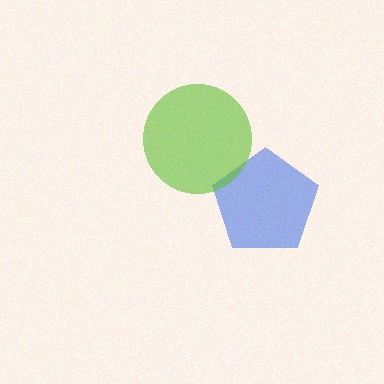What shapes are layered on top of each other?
The layered shapes are: a blue pentagon, a lime circle.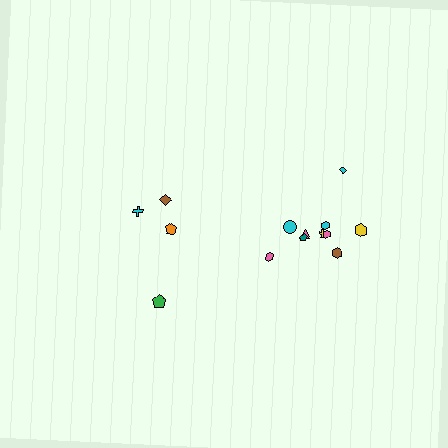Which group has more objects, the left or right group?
The right group.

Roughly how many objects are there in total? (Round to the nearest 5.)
Roughly 15 objects in total.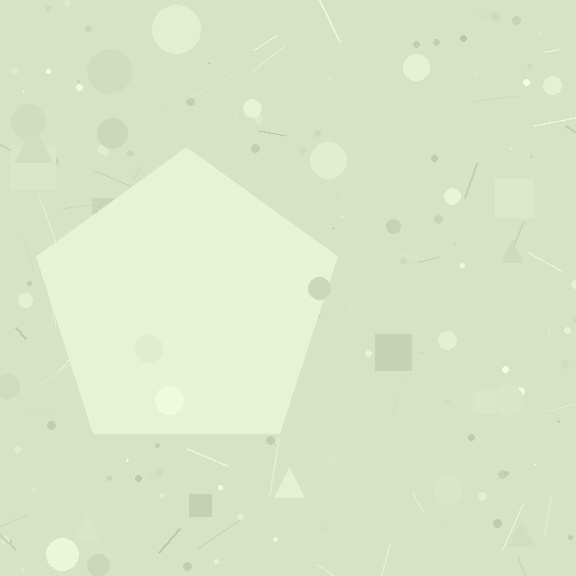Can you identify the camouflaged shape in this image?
The camouflaged shape is a pentagon.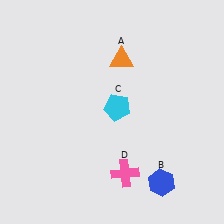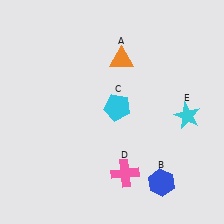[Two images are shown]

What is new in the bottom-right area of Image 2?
A cyan star (E) was added in the bottom-right area of Image 2.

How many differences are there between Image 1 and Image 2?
There is 1 difference between the two images.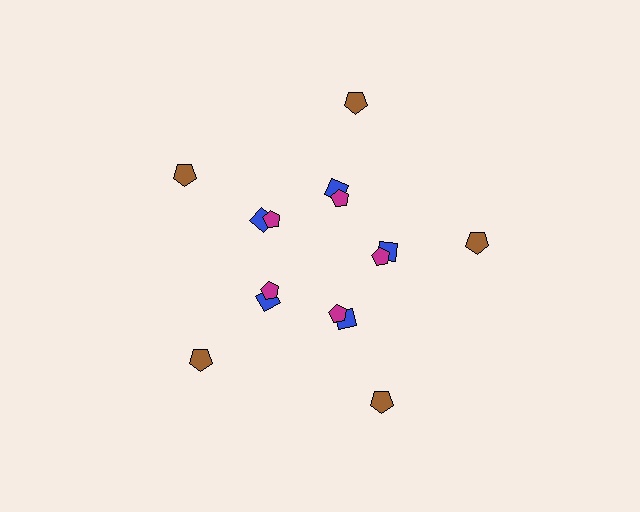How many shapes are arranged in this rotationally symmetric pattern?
There are 15 shapes, arranged in 5 groups of 3.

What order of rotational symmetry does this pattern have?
This pattern has 5-fold rotational symmetry.